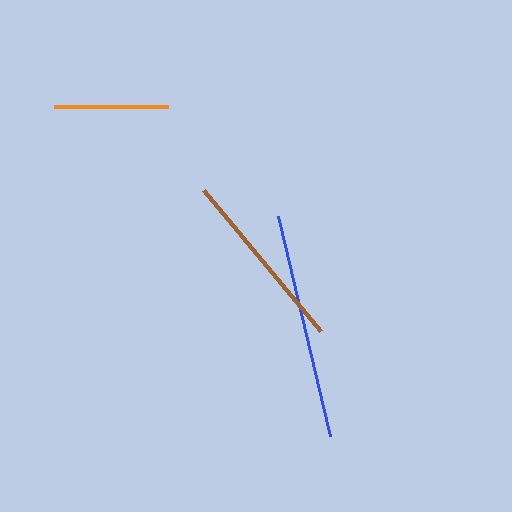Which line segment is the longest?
The blue line is the longest at approximately 226 pixels.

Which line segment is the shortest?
The orange line is the shortest at approximately 114 pixels.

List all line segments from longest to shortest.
From longest to shortest: blue, brown, orange.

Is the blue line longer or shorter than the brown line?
The blue line is longer than the brown line.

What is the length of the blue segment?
The blue segment is approximately 226 pixels long.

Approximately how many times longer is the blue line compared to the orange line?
The blue line is approximately 2.0 times the length of the orange line.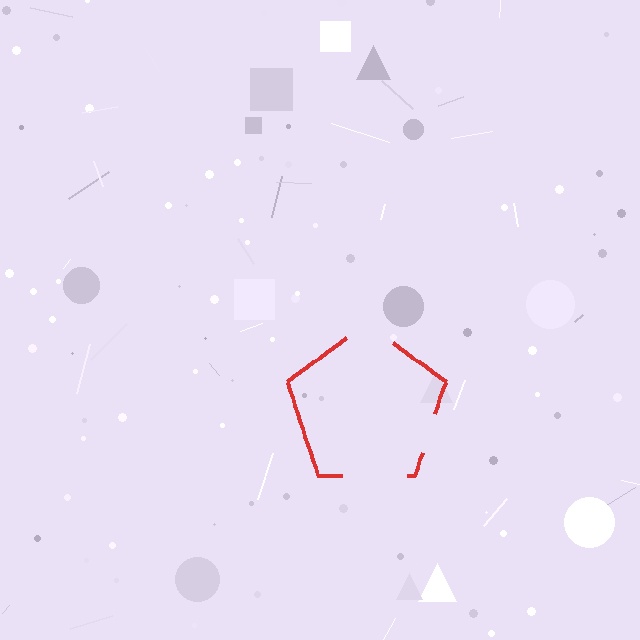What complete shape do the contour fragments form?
The contour fragments form a pentagon.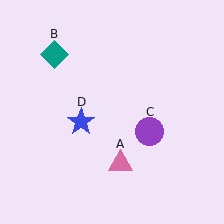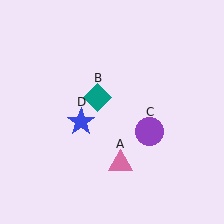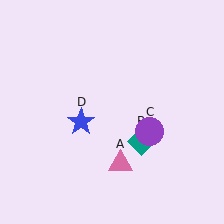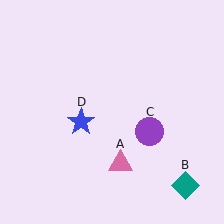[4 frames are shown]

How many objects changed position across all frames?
1 object changed position: teal diamond (object B).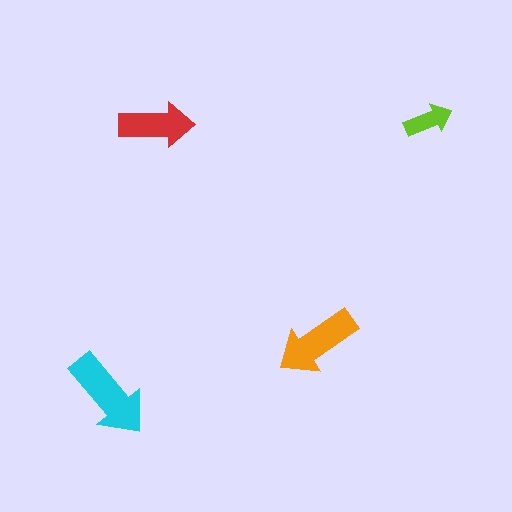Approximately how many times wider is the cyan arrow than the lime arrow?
About 2 times wider.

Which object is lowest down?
The cyan arrow is bottommost.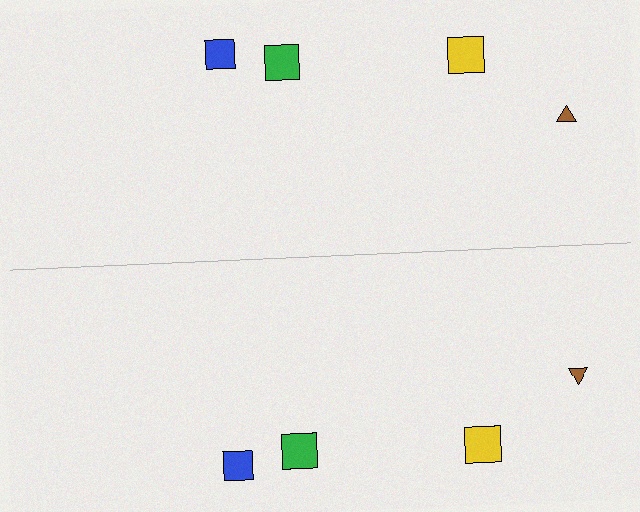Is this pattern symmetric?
Yes, this pattern has bilateral (reflection) symmetry.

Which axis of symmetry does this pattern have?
The pattern has a horizontal axis of symmetry running through the center of the image.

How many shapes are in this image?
There are 8 shapes in this image.